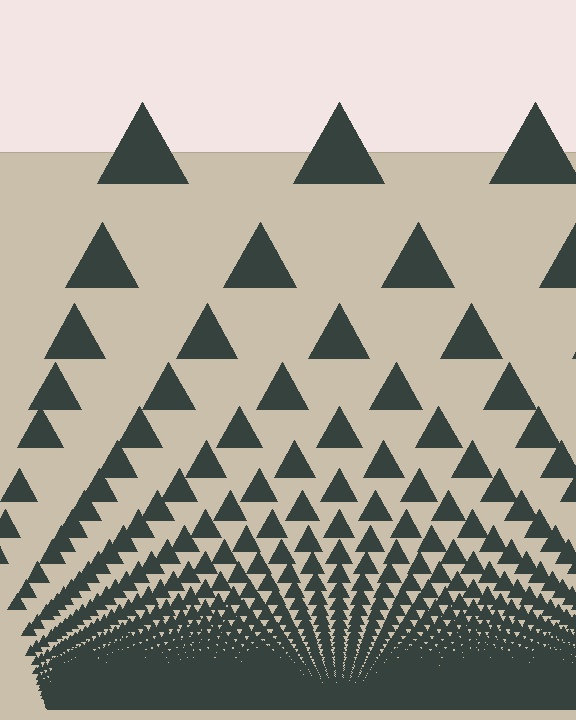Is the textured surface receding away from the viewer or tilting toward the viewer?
The surface appears to tilt toward the viewer. Texture elements get larger and sparser toward the top.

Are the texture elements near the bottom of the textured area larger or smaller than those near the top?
Smaller. The gradient is inverted — elements near the bottom are smaller and denser.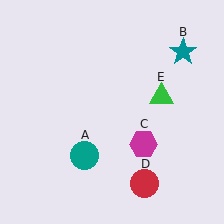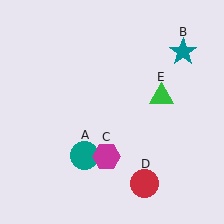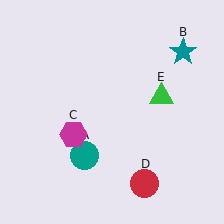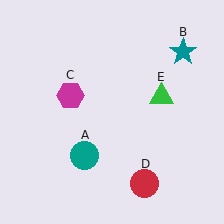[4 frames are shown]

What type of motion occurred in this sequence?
The magenta hexagon (object C) rotated clockwise around the center of the scene.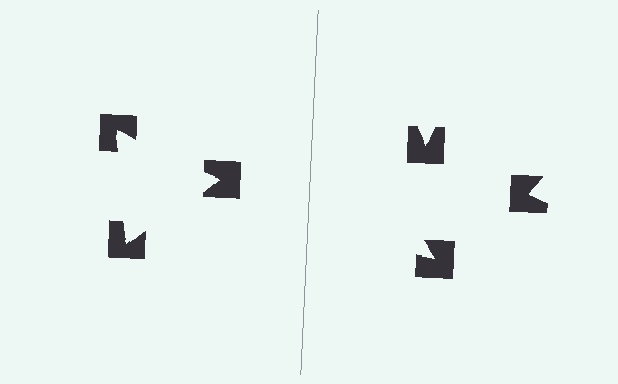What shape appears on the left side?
An illusory triangle.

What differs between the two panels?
The notched squares are positioned identically on both sides; only the wedge orientations differ. On the left they align to a triangle; on the right they are misaligned.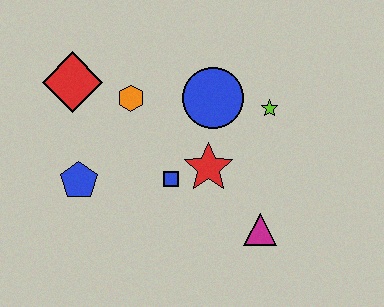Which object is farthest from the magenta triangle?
The red diamond is farthest from the magenta triangle.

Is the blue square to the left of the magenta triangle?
Yes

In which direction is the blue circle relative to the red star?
The blue circle is above the red star.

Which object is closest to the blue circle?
The lime star is closest to the blue circle.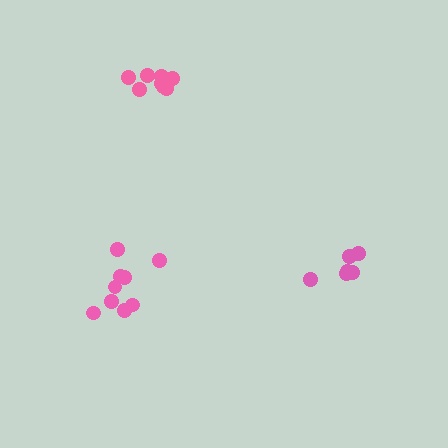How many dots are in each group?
Group 1: 9 dots, Group 2: 9 dots, Group 3: 6 dots (24 total).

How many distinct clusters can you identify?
There are 3 distinct clusters.